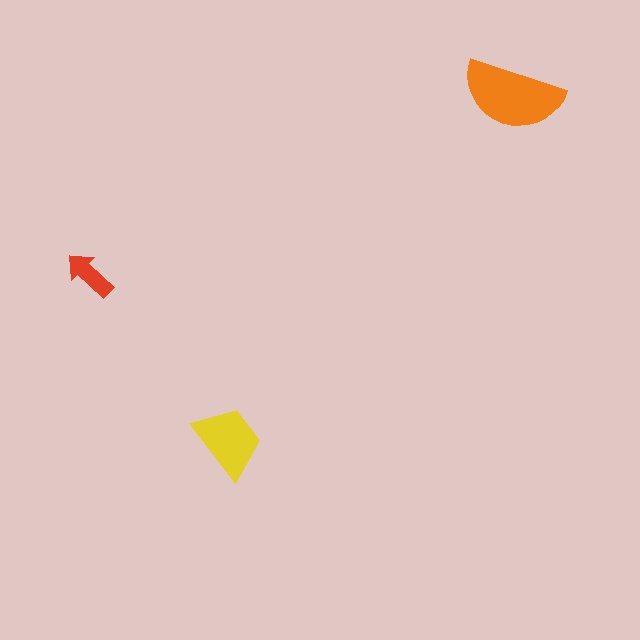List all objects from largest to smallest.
The orange semicircle, the yellow trapezoid, the red arrow.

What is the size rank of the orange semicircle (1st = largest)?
1st.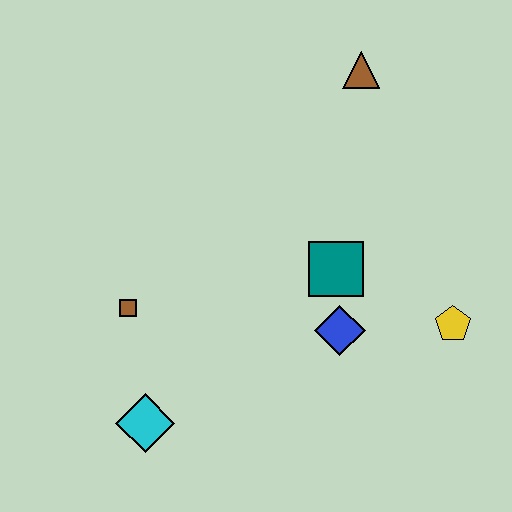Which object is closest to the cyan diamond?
The brown square is closest to the cyan diamond.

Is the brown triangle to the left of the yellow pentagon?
Yes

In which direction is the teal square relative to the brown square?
The teal square is to the right of the brown square.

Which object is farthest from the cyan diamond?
The brown triangle is farthest from the cyan diamond.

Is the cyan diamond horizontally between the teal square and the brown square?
Yes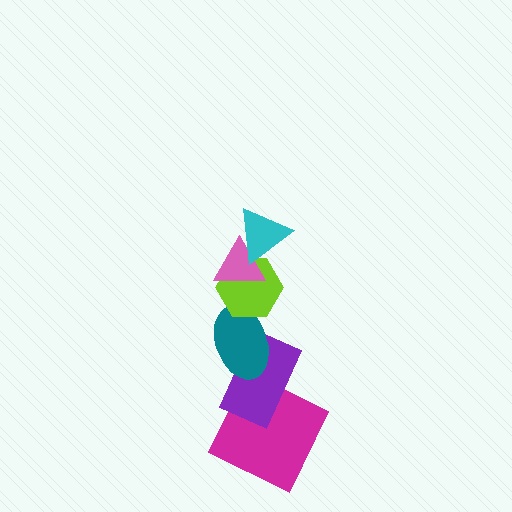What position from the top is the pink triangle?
The pink triangle is 2nd from the top.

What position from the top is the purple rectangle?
The purple rectangle is 5th from the top.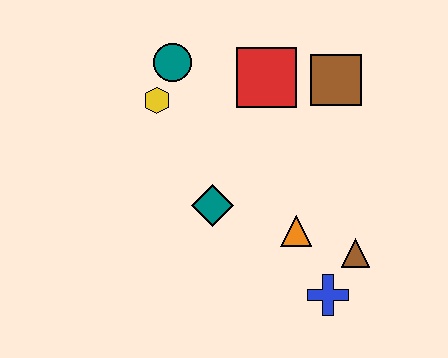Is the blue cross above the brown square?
No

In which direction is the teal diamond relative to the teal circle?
The teal diamond is below the teal circle.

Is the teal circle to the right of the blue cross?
No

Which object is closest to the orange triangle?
The brown triangle is closest to the orange triangle.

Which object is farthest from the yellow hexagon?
The blue cross is farthest from the yellow hexagon.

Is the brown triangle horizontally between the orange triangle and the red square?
No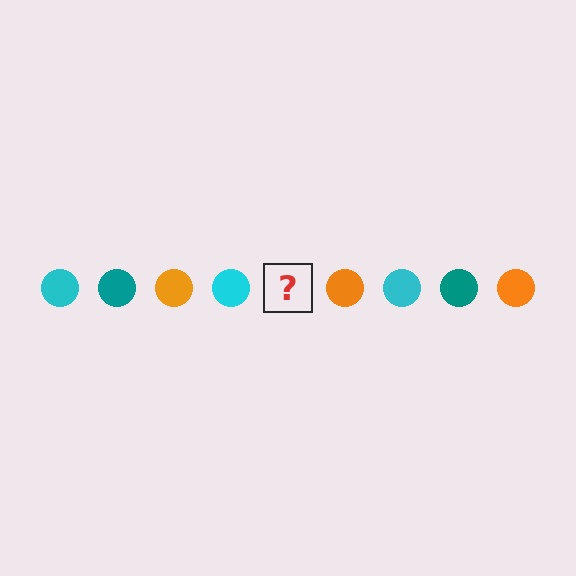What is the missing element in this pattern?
The missing element is a teal circle.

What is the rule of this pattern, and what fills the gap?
The rule is that the pattern cycles through cyan, teal, orange circles. The gap should be filled with a teal circle.